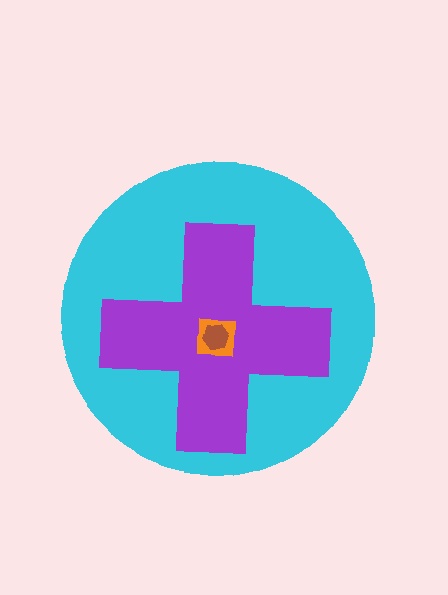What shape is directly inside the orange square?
The brown hexagon.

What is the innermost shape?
The brown hexagon.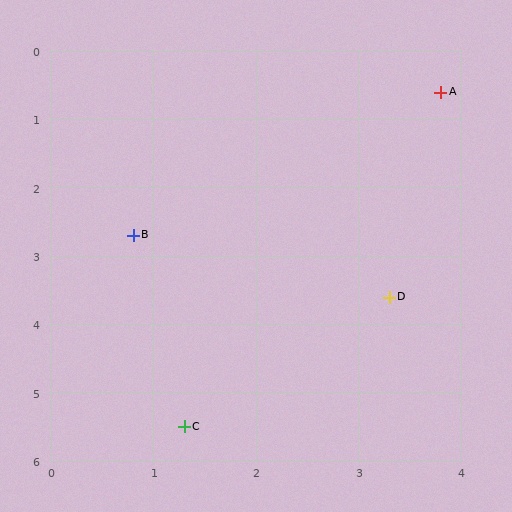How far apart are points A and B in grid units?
Points A and B are about 3.7 grid units apart.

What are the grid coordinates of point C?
Point C is at approximately (1.3, 5.5).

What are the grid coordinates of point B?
Point B is at approximately (0.8, 2.7).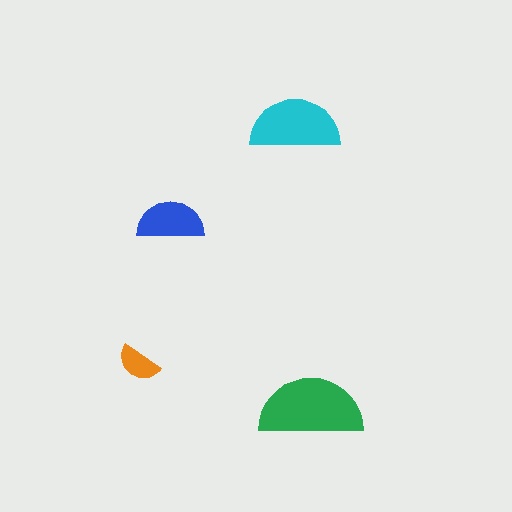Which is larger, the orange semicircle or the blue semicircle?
The blue one.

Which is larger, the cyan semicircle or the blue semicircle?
The cyan one.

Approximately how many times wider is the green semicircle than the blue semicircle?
About 1.5 times wider.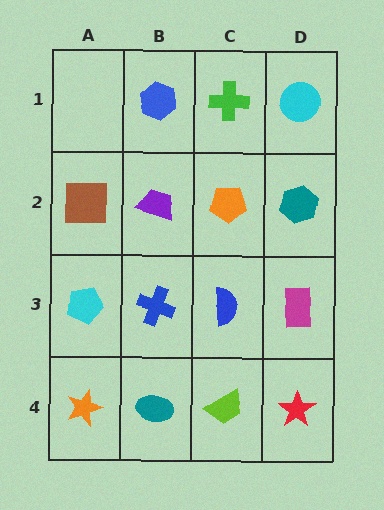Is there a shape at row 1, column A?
No, that cell is empty.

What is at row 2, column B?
A purple trapezoid.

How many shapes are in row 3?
4 shapes.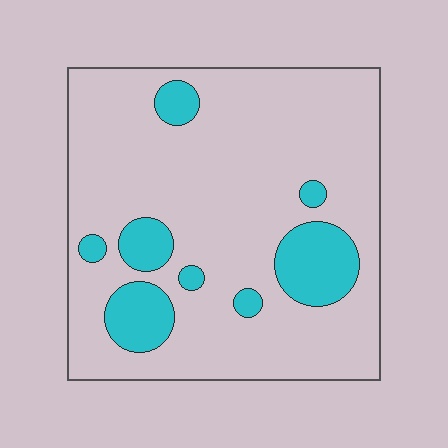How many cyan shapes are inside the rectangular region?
8.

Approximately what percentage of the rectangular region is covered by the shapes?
Approximately 15%.